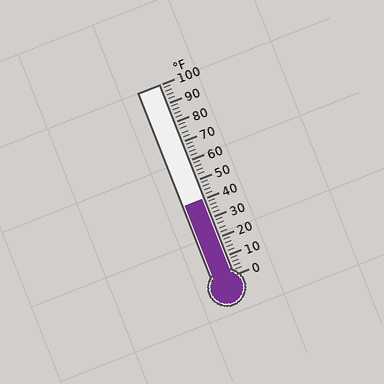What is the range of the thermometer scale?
The thermometer scale ranges from 0°F to 100°F.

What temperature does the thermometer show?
The thermometer shows approximately 40°F.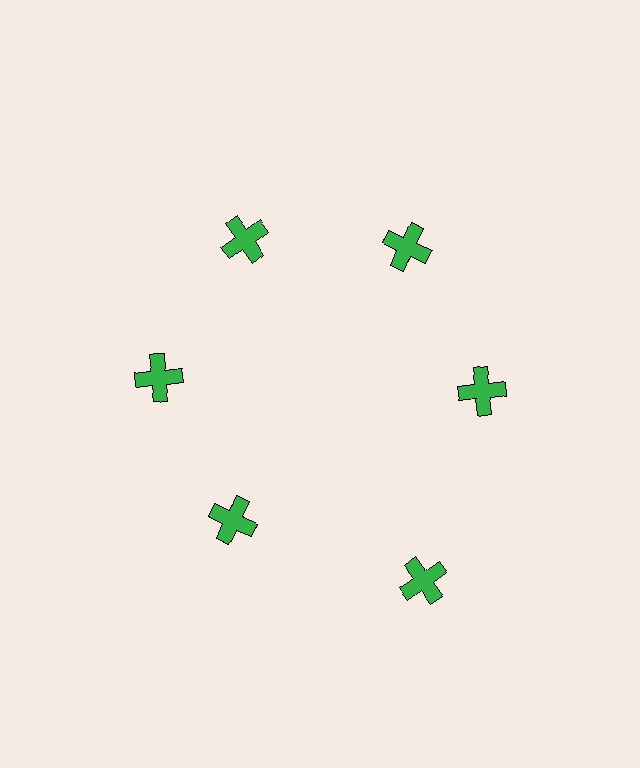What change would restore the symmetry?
The symmetry would be restored by moving it inward, back onto the ring so that all 6 crosses sit at equal angles and equal distance from the center.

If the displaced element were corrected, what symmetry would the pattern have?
It would have 6-fold rotational symmetry — the pattern would map onto itself every 60 degrees.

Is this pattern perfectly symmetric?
No. The 6 green crosses are arranged in a ring, but one element near the 5 o'clock position is pushed outward from the center, breaking the 6-fold rotational symmetry.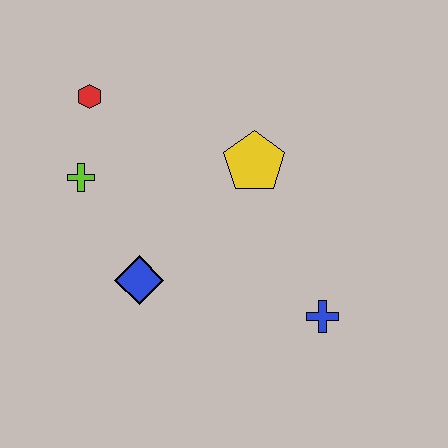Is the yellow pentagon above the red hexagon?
No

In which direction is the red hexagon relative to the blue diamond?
The red hexagon is above the blue diamond.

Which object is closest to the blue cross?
The yellow pentagon is closest to the blue cross.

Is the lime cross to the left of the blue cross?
Yes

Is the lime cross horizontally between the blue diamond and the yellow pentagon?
No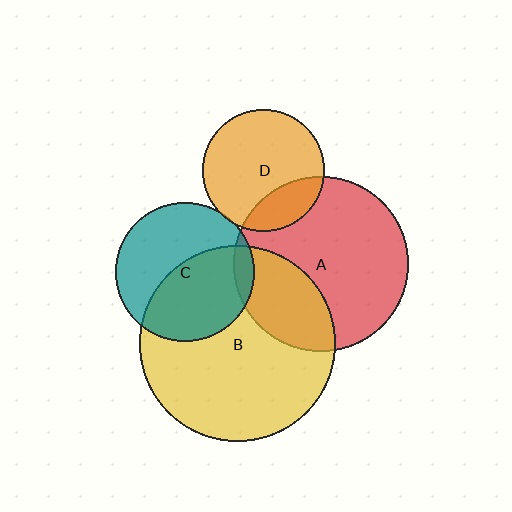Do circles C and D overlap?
Yes.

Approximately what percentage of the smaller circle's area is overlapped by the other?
Approximately 5%.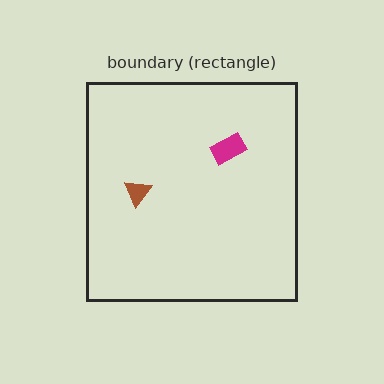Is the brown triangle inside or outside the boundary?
Inside.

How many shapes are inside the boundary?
2 inside, 0 outside.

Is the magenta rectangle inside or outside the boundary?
Inside.